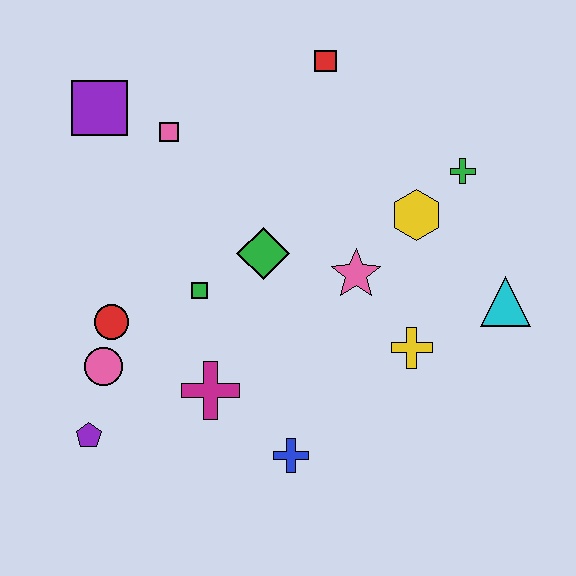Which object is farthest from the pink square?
The cyan triangle is farthest from the pink square.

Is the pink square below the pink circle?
No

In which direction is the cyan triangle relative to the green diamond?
The cyan triangle is to the right of the green diamond.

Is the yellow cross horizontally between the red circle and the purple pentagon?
No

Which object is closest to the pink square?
The purple square is closest to the pink square.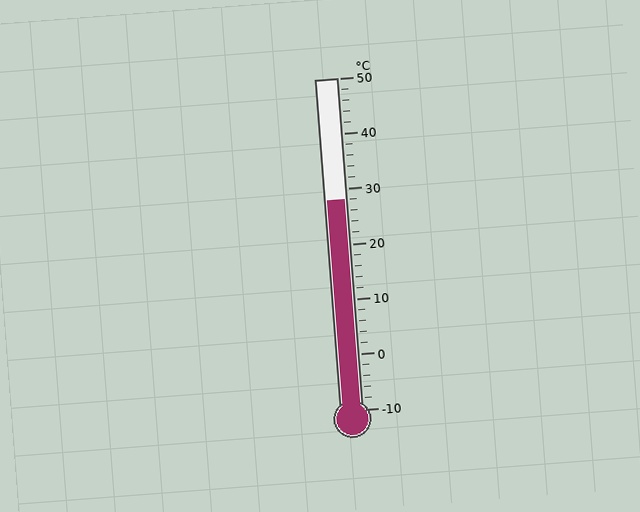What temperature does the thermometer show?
The thermometer shows approximately 28°C.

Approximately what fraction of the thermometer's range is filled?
The thermometer is filled to approximately 65% of its range.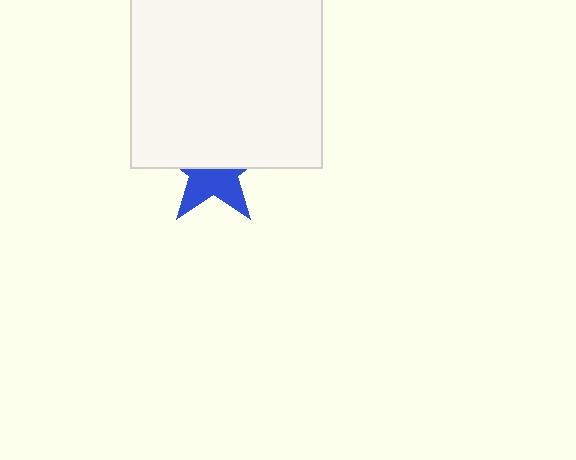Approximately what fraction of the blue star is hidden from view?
Roughly 55% of the blue star is hidden behind the white rectangle.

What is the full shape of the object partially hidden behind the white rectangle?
The partially hidden object is a blue star.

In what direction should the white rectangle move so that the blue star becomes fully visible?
The white rectangle should move up. That is the shortest direction to clear the overlap and leave the blue star fully visible.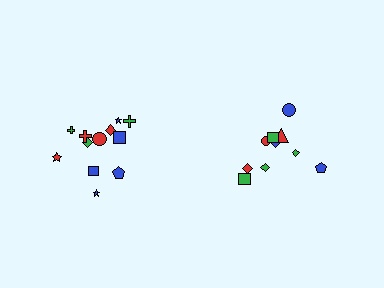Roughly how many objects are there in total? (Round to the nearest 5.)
Roughly 20 objects in total.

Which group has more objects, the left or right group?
The left group.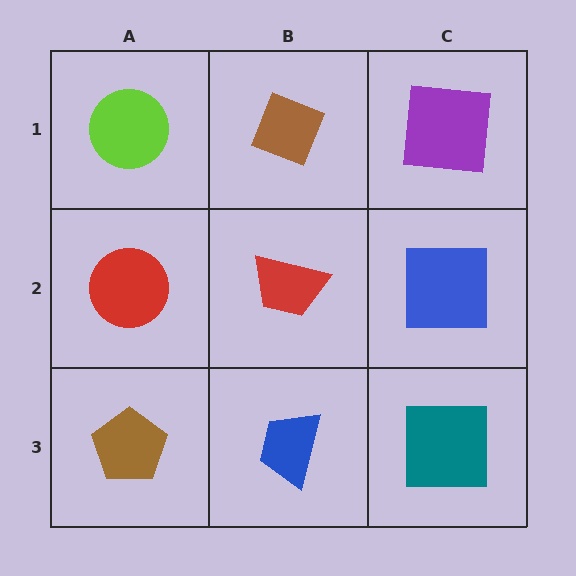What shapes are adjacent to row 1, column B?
A red trapezoid (row 2, column B), a lime circle (row 1, column A), a purple square (row 1, column C).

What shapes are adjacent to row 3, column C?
A blue square (row 2, column C), a blue trapezoid (row 3, column B).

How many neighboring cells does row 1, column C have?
2.